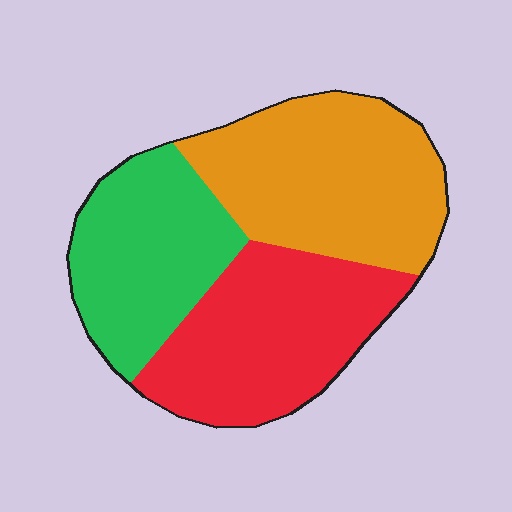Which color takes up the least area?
Green, at roughly 30%.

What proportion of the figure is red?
Red covers around 35% of the figure.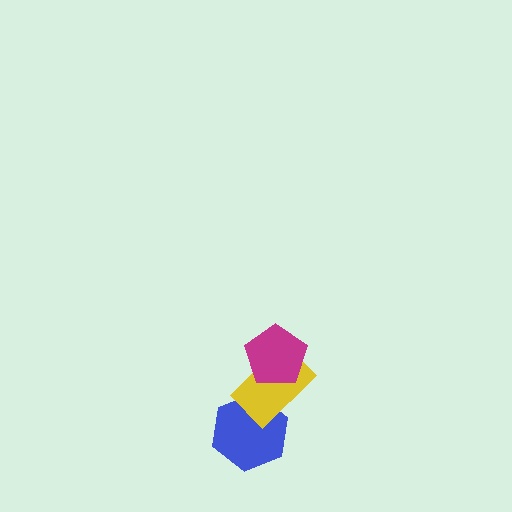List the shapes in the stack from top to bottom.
From top to bottom: the magenta pentagon, the yellow rectangle, the blue hexagon.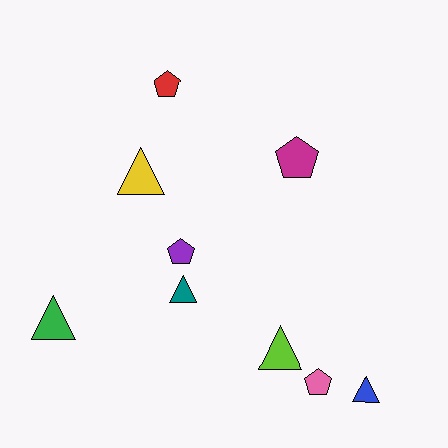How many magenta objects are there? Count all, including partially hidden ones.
There is 1 magenta object.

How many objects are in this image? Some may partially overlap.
There are 9 objects.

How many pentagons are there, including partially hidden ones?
There are 4 pentagons.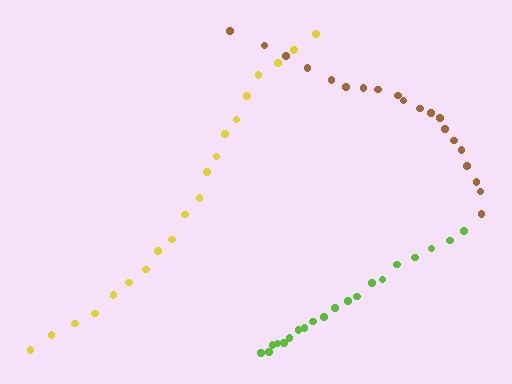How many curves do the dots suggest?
There are 3 distinct paths.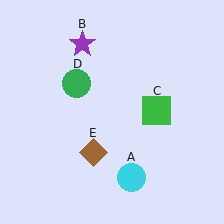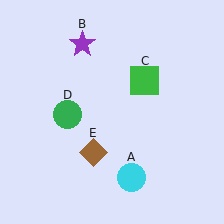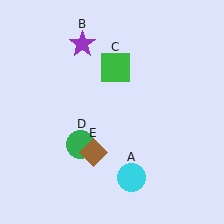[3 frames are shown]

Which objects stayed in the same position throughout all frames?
Cyan circle (object A) and purple star (object B) and brown diamond (object E) remained stationary.